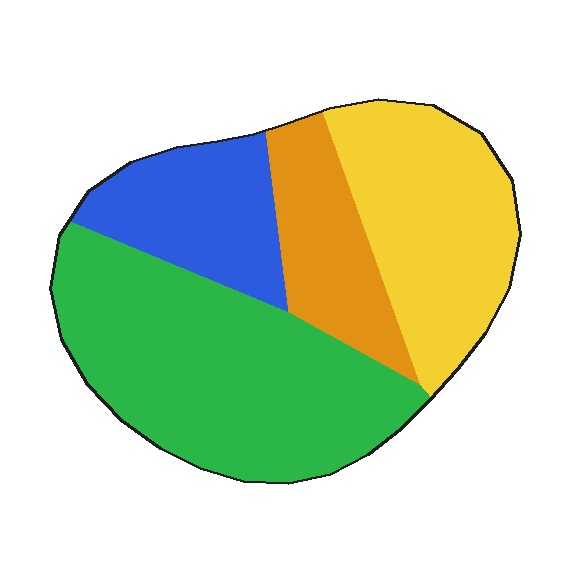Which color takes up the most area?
Green, at roughly 40%.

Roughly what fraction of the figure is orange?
Orange covers 15% of the figure.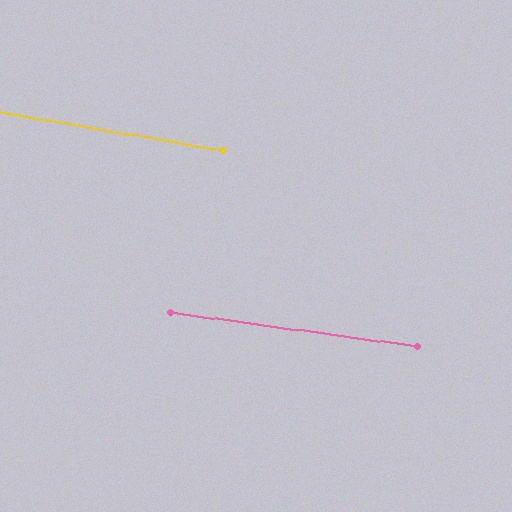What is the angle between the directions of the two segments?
Approximately 2 degrees.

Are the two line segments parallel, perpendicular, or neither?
Parallel — their directions differ by only 1.9°.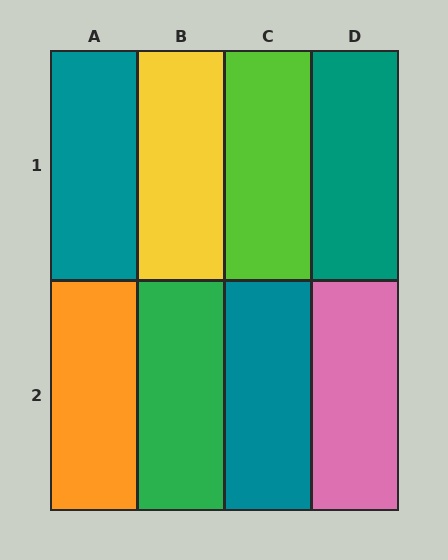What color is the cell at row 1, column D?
Teal.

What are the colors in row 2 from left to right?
Orange, green, teal, pink.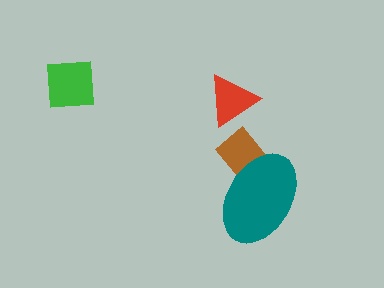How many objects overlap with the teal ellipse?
1 object overlaps with the teal ellipse.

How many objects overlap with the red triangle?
0 objects overlap with the red triangle.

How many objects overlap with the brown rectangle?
1 object overlaps with the brown rectangle.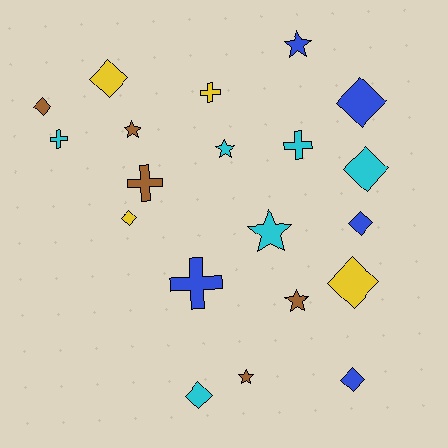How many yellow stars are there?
There are no yellow stars.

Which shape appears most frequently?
Diamond, with 9 objects.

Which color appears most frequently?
Cyan, with 6 objects.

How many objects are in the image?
There are 20 objects.